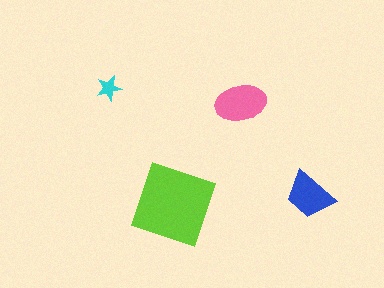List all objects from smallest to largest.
The cyan star, the blue trapezoid, the pink ellipse, the lime square.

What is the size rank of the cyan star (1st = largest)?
4th.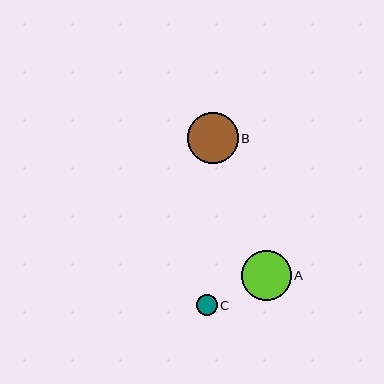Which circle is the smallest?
Circle C is the smallest with a size of approximately 21 pixels.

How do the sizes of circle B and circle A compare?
Circle B and circle A are approximately the same size.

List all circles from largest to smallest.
From largest to smallest: B, A, C.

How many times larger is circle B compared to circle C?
Circle B is approximately 2.4 times the size of circle C.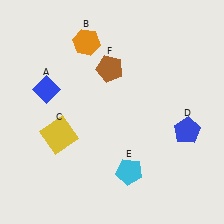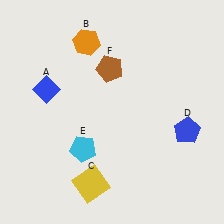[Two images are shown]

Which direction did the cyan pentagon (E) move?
The cyan pentagon (E) moved left.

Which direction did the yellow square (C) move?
The yellow square (C) moved down.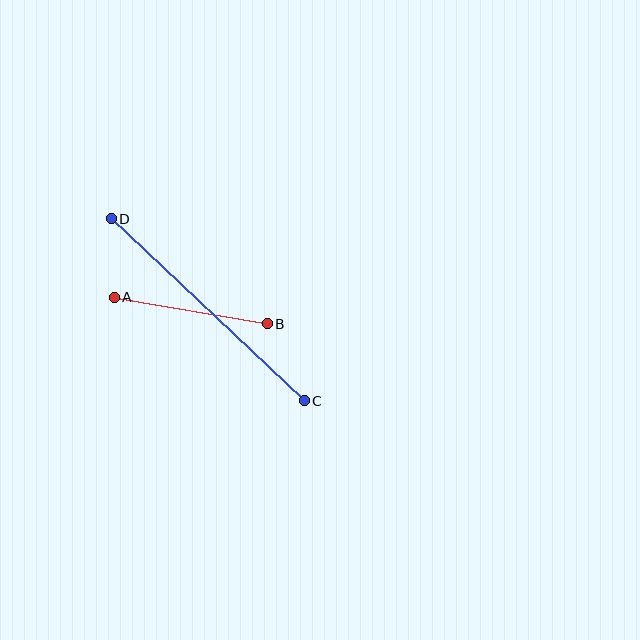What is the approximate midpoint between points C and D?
The midpoint is at approximately (208, 310) pixels.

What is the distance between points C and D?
The distance is approximately 265 pixels.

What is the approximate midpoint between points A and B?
The midpoint is at approximately (191, 311) pixels.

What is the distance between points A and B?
The distance is approximately 155 pixels.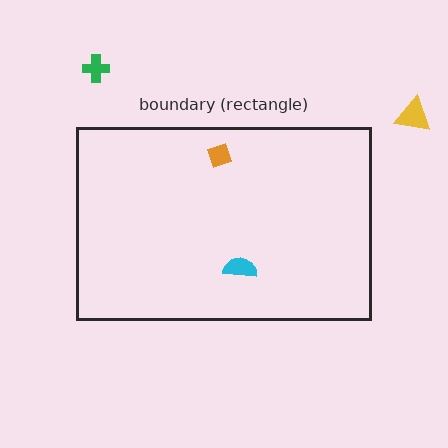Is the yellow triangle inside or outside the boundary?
Outside.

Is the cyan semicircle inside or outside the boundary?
Inside.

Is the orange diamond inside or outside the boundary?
Inside.